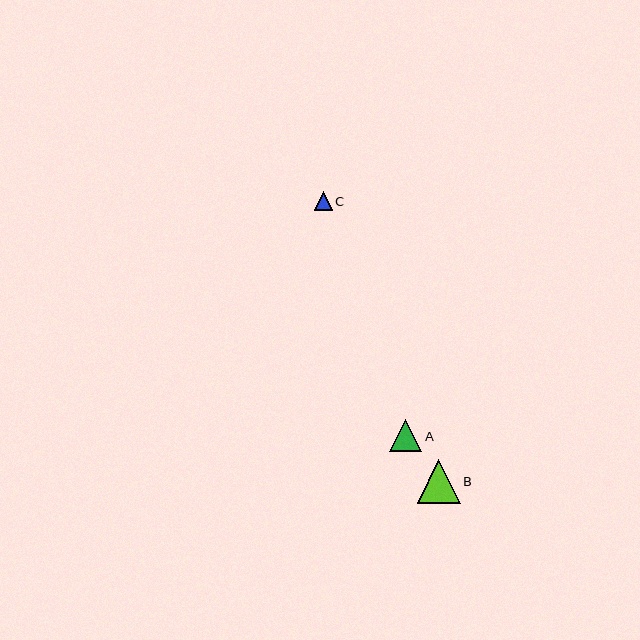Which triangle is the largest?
Triangle B is the largest with a size of approximately 43 pixels.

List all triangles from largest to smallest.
From largest to smallest: B, A, C.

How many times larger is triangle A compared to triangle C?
Triangle A is approximately 1.8 times the size of triangle C.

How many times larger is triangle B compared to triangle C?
Triangle B is approximately 2.3 times the size of triangle C.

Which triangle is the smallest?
Triangle C is the smallest with a size of approximately 18 pixels.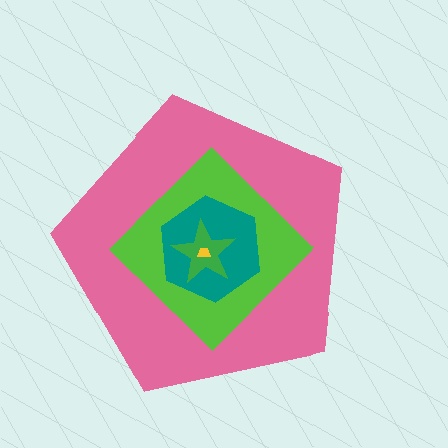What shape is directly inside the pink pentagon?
The lime diamond.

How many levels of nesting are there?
5.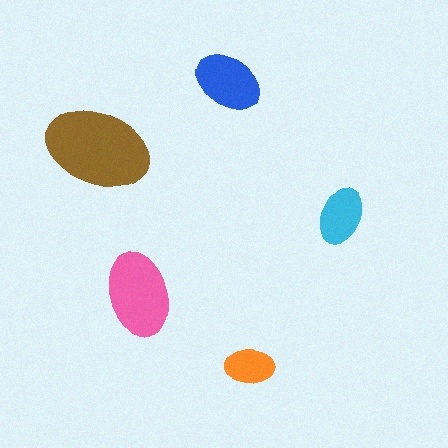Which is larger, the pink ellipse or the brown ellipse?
The brown one.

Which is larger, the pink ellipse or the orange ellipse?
The pink one.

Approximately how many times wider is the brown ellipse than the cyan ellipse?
About 2 times wider.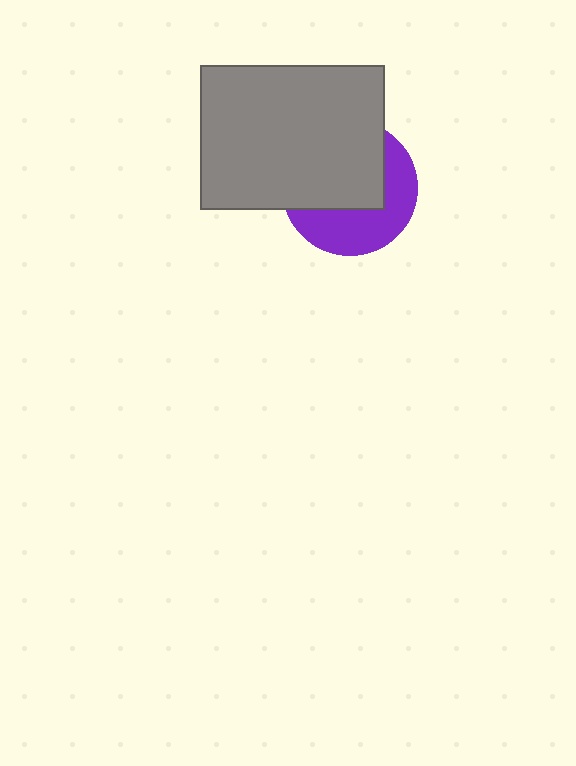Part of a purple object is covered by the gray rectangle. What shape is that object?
It is a circle.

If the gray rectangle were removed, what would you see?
You would see the complete purple circle.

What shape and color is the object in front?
The object in front is a gray rectangle.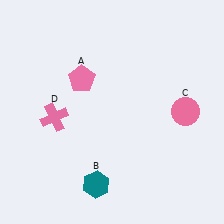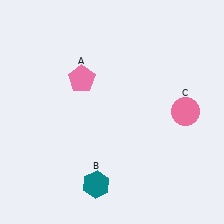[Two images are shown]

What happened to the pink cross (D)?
The pink cross (D) was removed in Image 2. It was in the bottom-left area of Image 1.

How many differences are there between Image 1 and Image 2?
There is 1 difference between the two images.